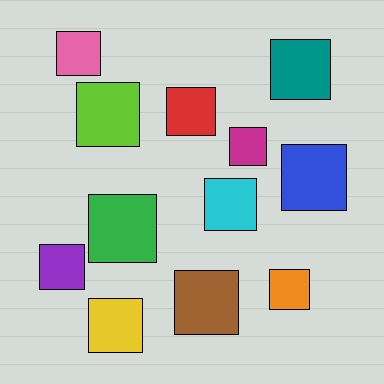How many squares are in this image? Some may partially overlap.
There are 12 squares.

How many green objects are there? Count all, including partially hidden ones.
There is 1 green object.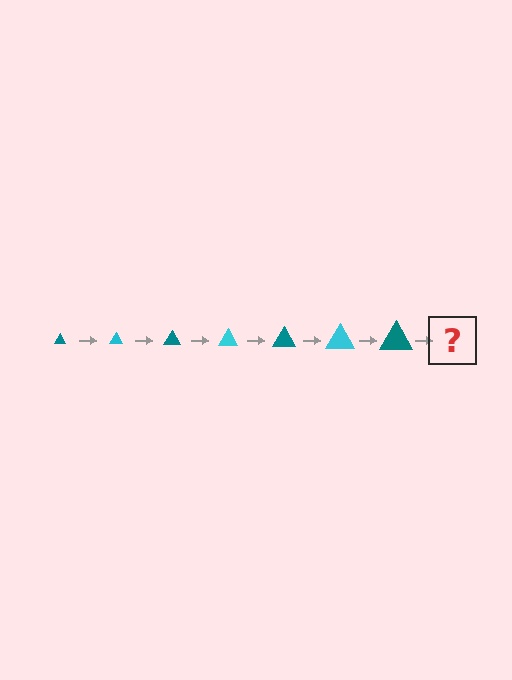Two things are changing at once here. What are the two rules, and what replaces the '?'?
The two rules are that the triangle grows larger each step and the color cycles through teal and cyan. The '?' should be a cyan triangle, larger than the previous one.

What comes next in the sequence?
The next element should be a cyan triangle, larger than the previous one.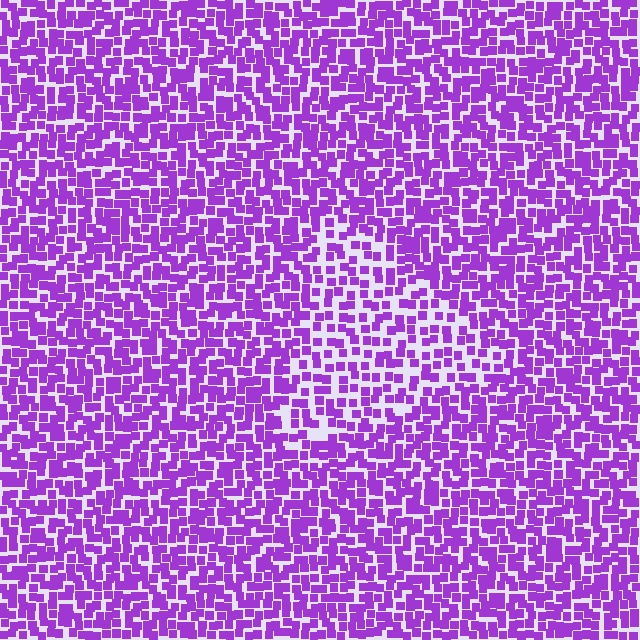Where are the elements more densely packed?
The elements are more densely packed outside the triangle boundary.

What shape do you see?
I see a triangle.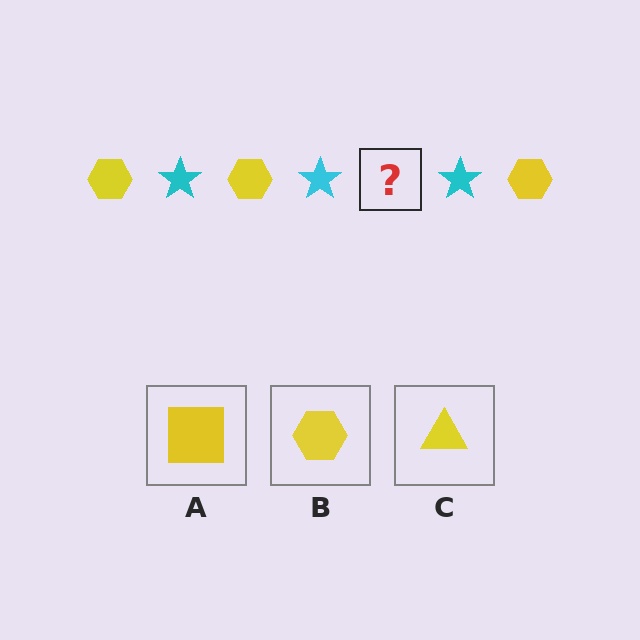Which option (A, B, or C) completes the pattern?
B.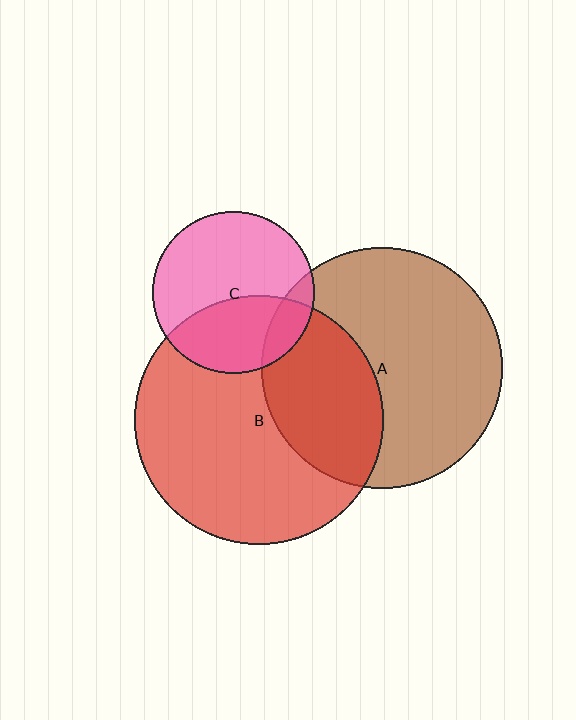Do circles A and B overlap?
Yes.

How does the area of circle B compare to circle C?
Approximately 2.4 times.